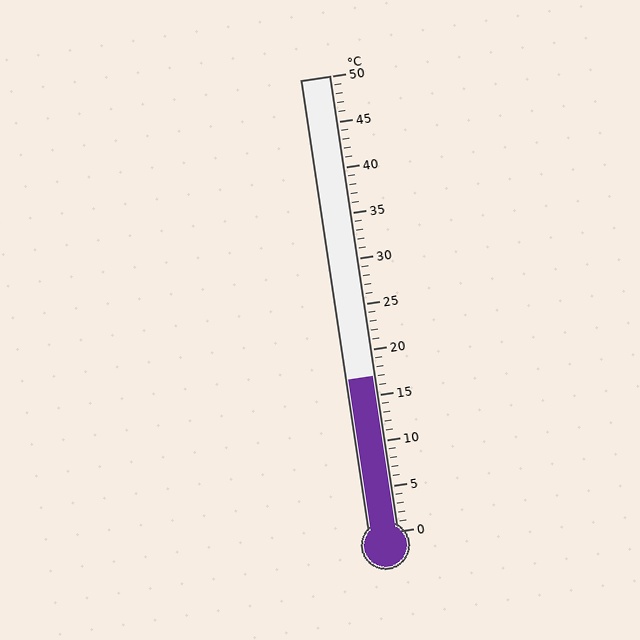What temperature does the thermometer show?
The thermometer shows approximately 17°C.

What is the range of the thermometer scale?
The thermometer scale ranges from 0°C to 50°C.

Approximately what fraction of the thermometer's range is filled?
The thermometer is filled to approximately 35% of its range.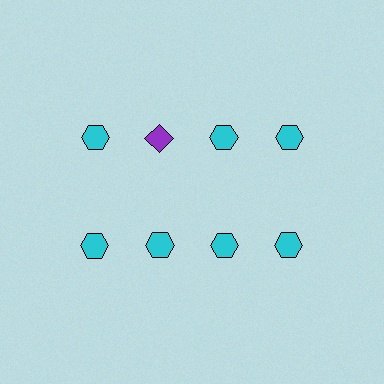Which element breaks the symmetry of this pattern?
The purple diamond in the top row, second from left column breaks the symmetry. All other shapes are cyan hexagons.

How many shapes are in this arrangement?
There are 8 shapes arranged in a grid pattern.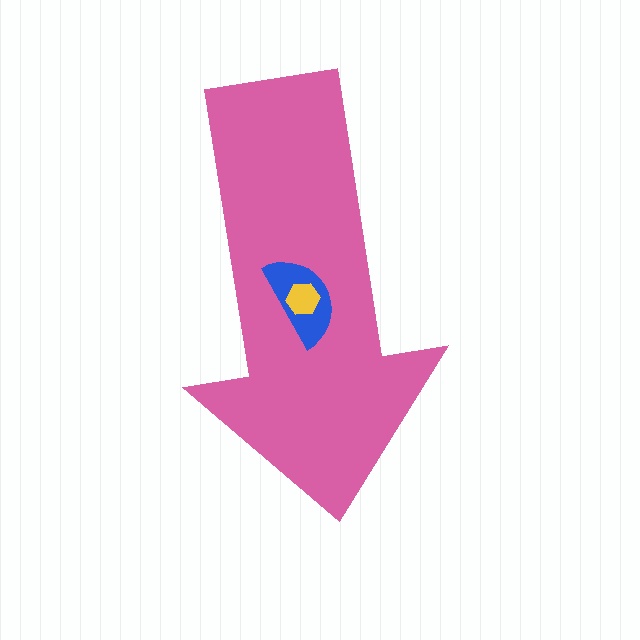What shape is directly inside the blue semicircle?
The yellow hexagon.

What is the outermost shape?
The pink arrow.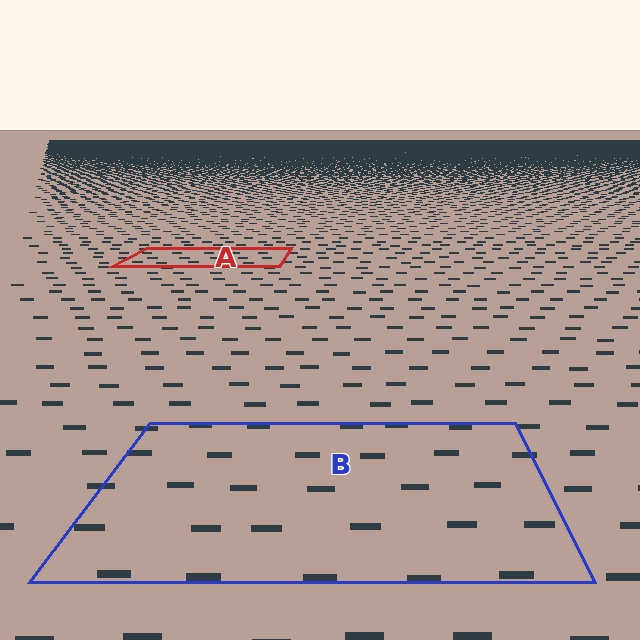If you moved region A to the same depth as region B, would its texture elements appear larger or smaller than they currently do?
They would appear larger. At a closer depth, the same texture elements are projected at a bigger on-screen size.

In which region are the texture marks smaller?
The texture marks are smaller in region A, because it is farther away.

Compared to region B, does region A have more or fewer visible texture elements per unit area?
Region A has more texture elements per unit area — they are packed more densely because it is farther away.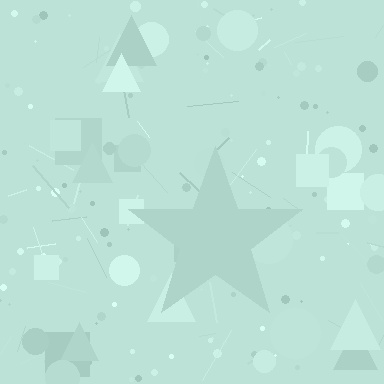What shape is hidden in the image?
A star is hidden in the image.